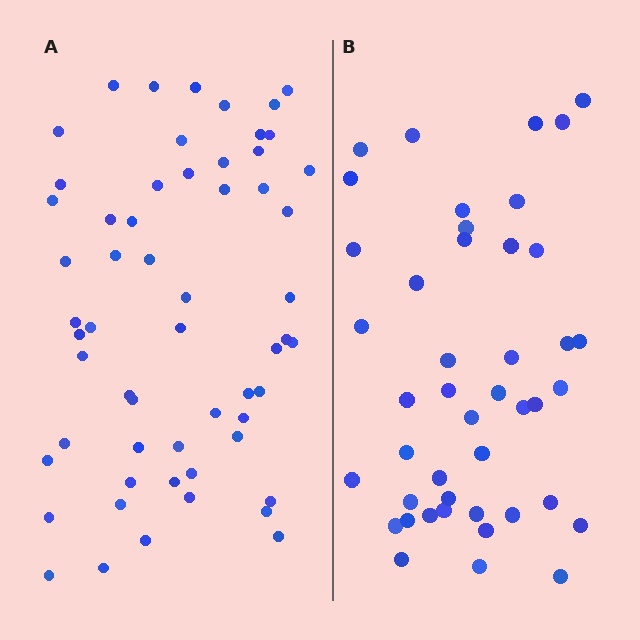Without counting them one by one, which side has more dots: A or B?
Region A (the left region) has more dots.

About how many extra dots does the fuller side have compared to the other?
Region A has approximately 15 more dots than region B.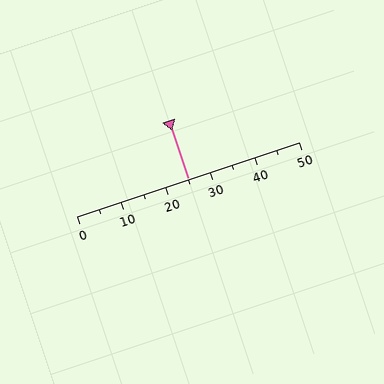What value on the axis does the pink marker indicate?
The marker indicates approximately 25.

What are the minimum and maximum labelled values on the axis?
The axis runs from 0 to 50.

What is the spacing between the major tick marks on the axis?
The major ticks are spaced 10 apart.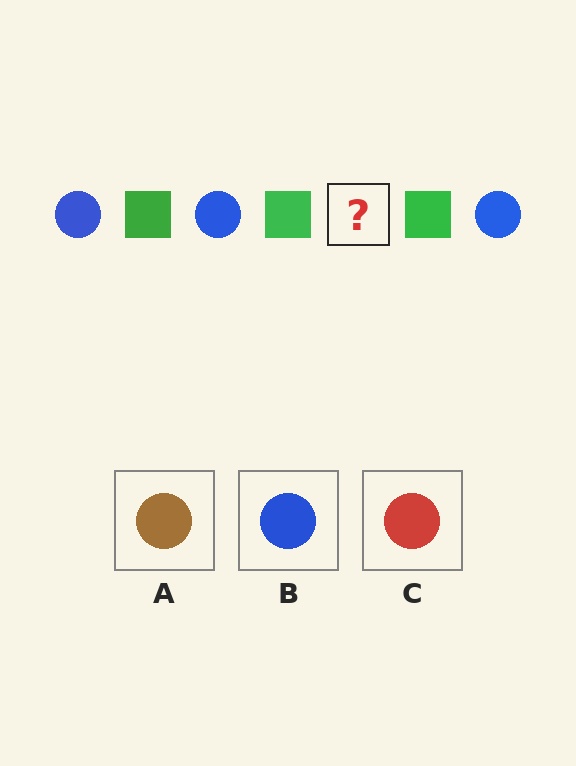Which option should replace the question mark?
Option B.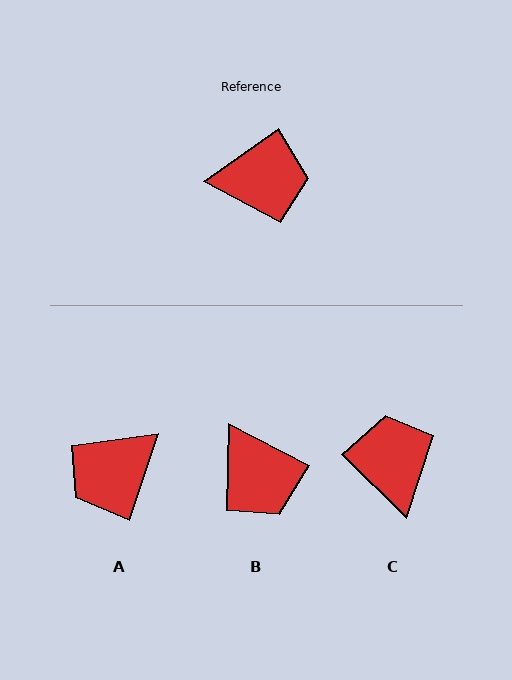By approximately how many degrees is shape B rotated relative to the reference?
Approximately 63 degrees clockwise.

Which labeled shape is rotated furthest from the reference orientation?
A, about 143 degrees away.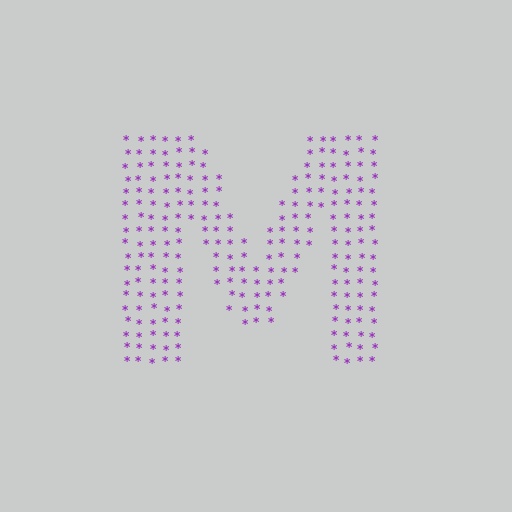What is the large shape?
The large shape is the letter M.